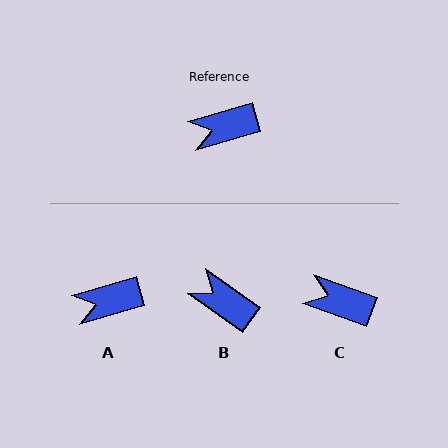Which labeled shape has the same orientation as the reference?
A.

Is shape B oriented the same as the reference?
No, it is off by about 52 degrees.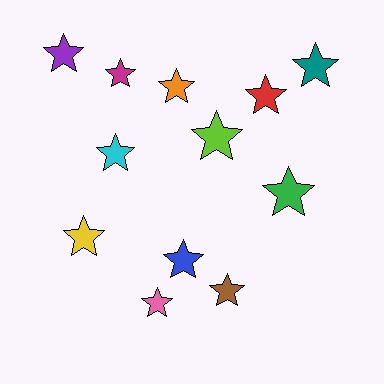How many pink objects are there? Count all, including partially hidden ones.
There is 1 pink object.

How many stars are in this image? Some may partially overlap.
There are 12 stars.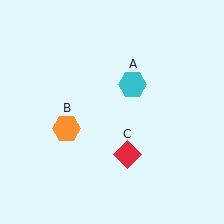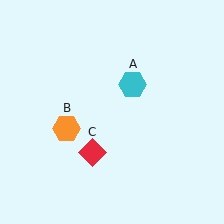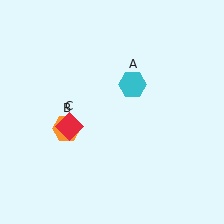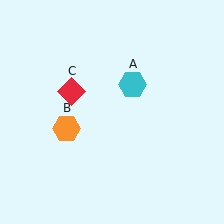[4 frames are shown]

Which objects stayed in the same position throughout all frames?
Cyan hexagon (object A) and orange hexagon (object B) remained stationary.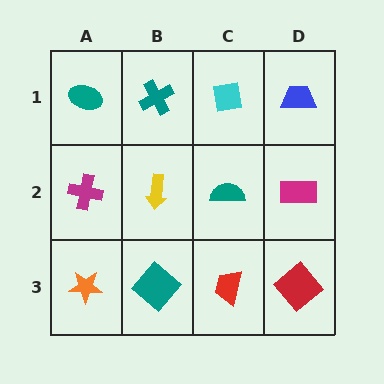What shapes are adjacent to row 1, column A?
A magenta cross (row 2, column A), a teal cross (row 1, column B).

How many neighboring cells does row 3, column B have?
3.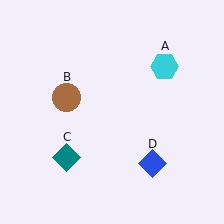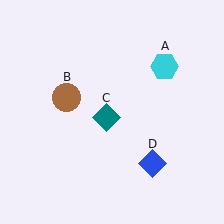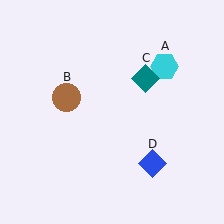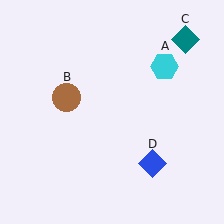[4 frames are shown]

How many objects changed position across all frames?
1 object changed position: teal diamond (object C).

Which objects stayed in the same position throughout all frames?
Cyan hexagon (object A) and brown circle (object B) and blue diamond (object D) remained stationary.